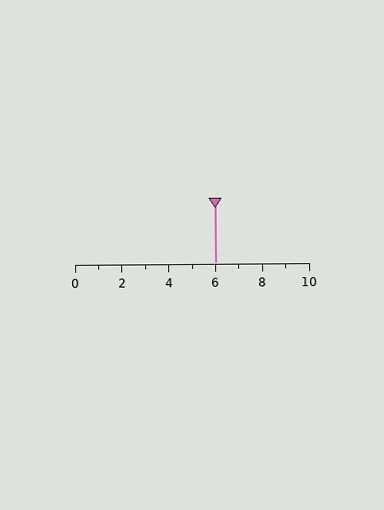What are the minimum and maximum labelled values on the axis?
The axis runs from 0 to 10.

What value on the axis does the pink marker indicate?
The marker indicates approximately 6.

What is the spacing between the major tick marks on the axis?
The major ticks are spaced 2 apart.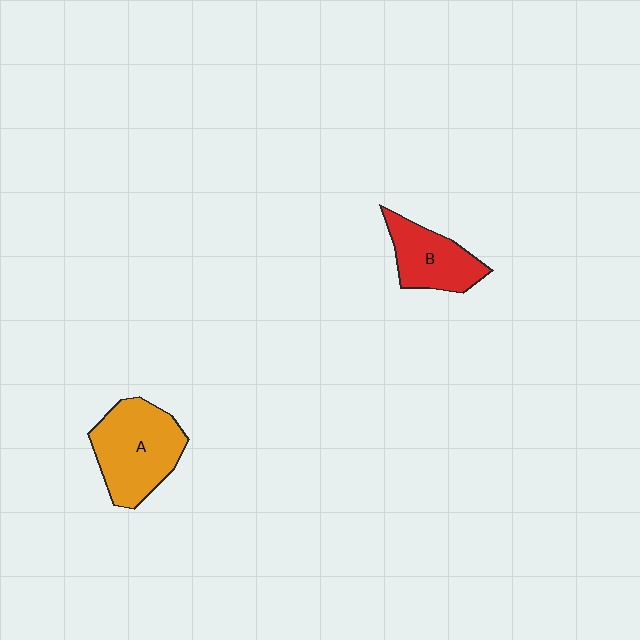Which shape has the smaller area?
Shape B (red).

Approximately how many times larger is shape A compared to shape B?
Approximately 1.5 times.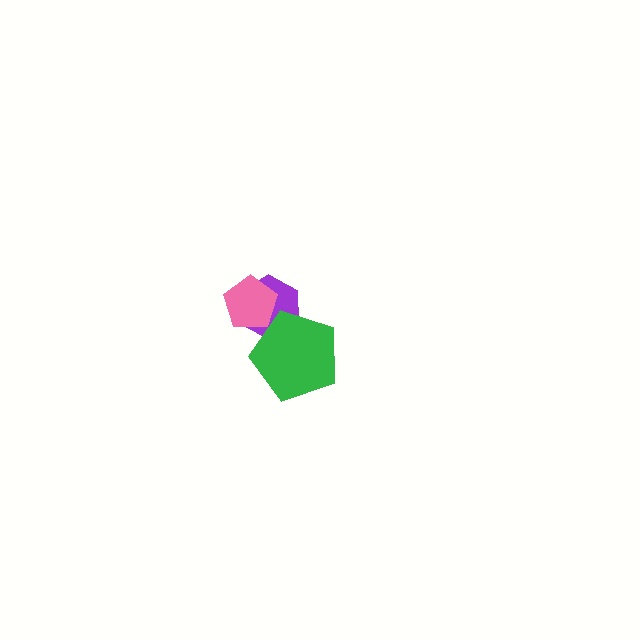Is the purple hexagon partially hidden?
Yes, it is partially covered by another shape.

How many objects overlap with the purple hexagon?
2 objects overlap with the purple hexagon.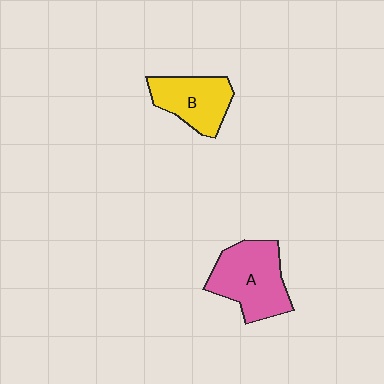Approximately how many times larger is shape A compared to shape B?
Approximately 1.3 times.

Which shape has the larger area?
Shape A (pink).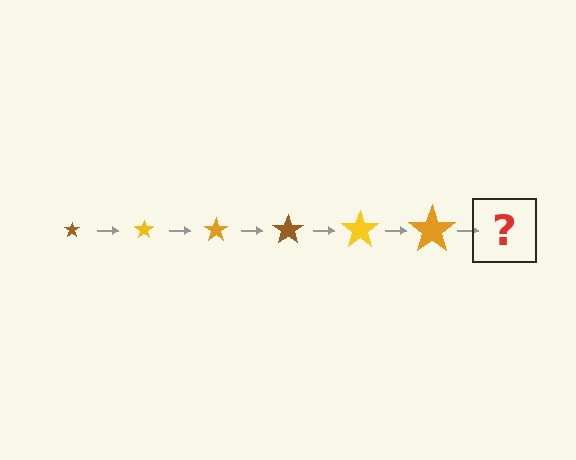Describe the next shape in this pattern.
It should be a brown star, larger than the previous one.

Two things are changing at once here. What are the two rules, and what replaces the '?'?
The two rules are that the star grows larger each step and the color cycles through brown, yellow, and orange. The '?' should be a brown star, larger than the previous one.